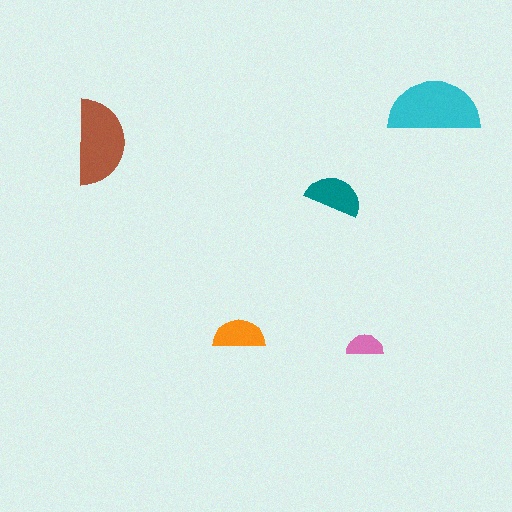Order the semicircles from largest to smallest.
the cyan one, the brown one, the teal one, the orange one, the pink one.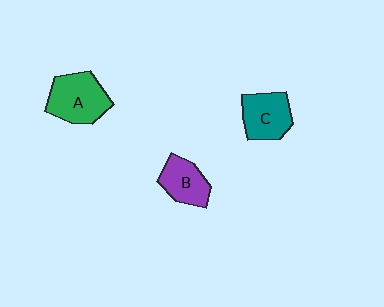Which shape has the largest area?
Shape A (green).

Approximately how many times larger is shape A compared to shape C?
Approximately 1.2 times.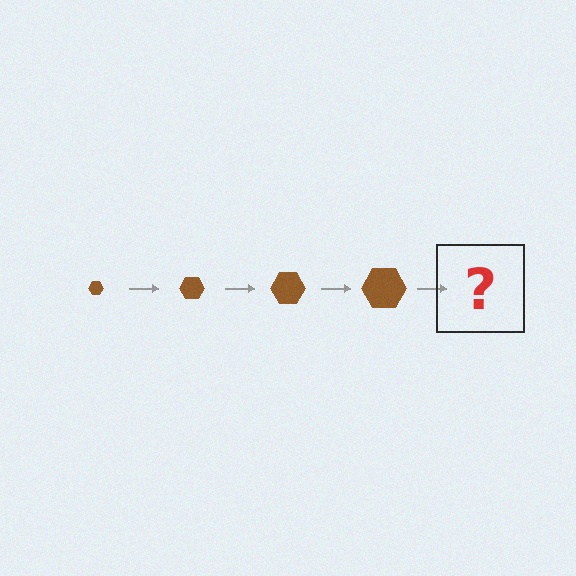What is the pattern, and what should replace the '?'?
The pattern is that the hexagon gets progressively larger each step. The '?' should be a brown hexagon, larger than the previous one.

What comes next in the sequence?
The next element should be a brown hexagon, larger than the previous one.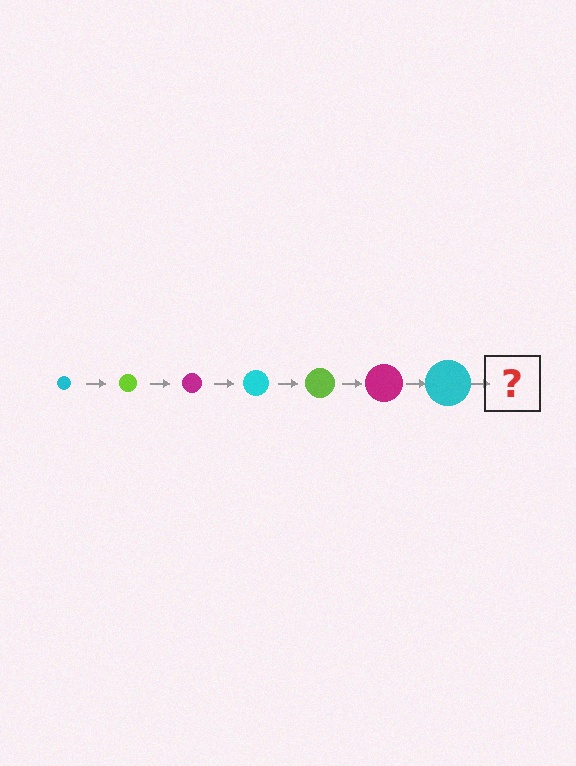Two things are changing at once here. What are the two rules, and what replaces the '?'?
The two rules are that the circle grows larger each step and the color cycles through cyan, lime, and magenta. The '?' should be a lime circle, larger than the previous one.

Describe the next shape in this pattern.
It should be a lime circle, larger than the previous one.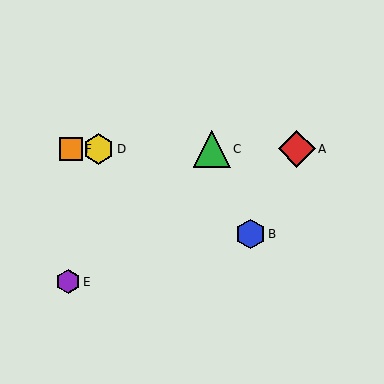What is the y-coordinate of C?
Object C is at y≈149.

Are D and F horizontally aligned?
Yes, both are at y≈149.